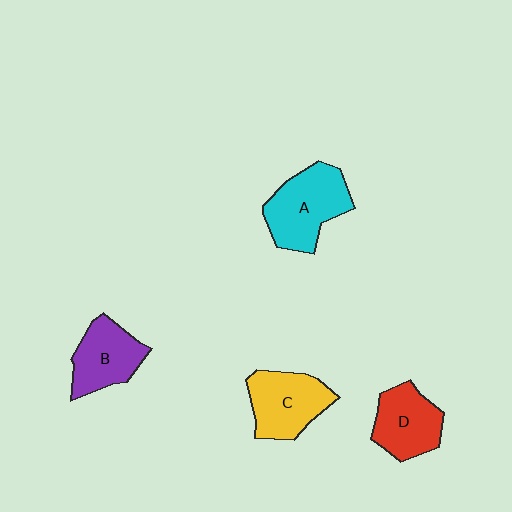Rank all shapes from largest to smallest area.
From largest to smallest: A (cyan), C (yellow), D (red), B (purple).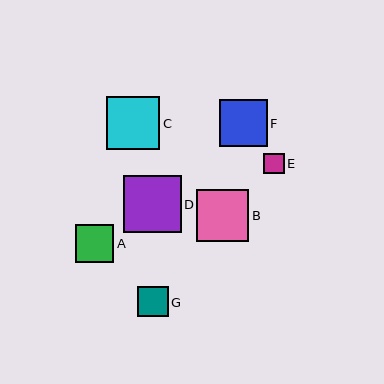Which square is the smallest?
Square E is the smallest with a size of approximately 21 pixels.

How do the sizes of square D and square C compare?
Square D and square C are approximately the same size.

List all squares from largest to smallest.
From largest to smallest: D, C, B, F, A, G, E.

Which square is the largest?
Square D is the largest with a size of approximately 57 pixels.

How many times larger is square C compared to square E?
Square C is approximately 2.6 times the size of square E.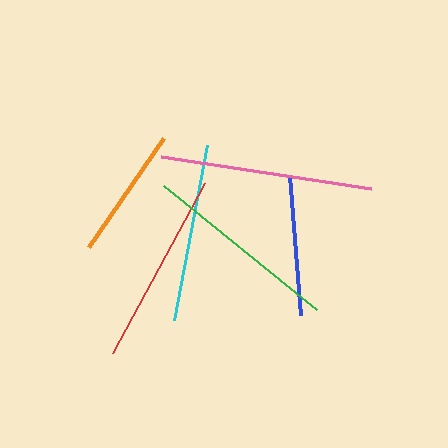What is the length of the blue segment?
The blue segment is approximately 139 pixels long.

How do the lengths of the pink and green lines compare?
The pink and green lines are approximately the same length.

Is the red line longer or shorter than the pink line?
The pink line is longer than the red line.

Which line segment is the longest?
The pink line is the longest at approximately 212 pixels.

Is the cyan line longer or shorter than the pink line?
The pink line is longer than the cyan line.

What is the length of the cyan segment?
The cyan segment is approximately 178 pixels long.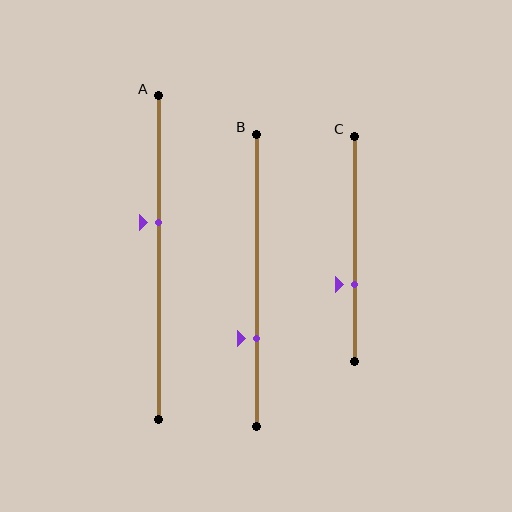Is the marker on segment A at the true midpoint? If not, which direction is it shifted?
No, the marker on segment A is shifted upward by about 11% of the segment length.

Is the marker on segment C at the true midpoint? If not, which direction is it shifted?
No, the marker on segment C is shifted downward by about 16% of the segment length.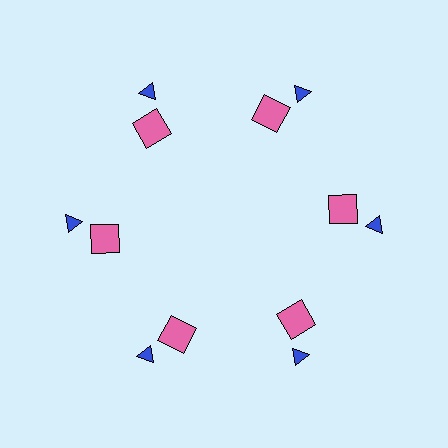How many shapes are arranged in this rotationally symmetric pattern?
There are 12 shapes, arranged in 6 groups of 2.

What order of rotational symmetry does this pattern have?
This pattern has 6-fold rotational symmetry.